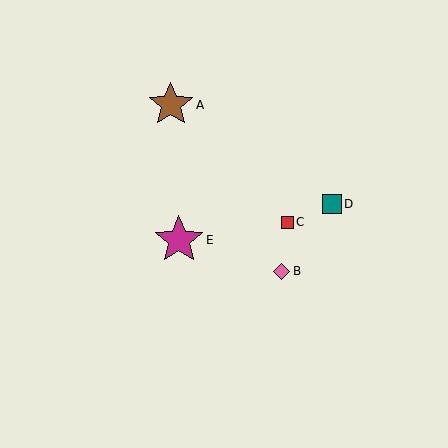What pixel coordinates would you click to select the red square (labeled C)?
Click at (287, 222) to select the red square C.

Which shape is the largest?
The magenta star (labeled E) is the largest.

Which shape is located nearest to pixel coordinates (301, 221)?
The red square (labeled C) at (287, 222) is nearest to that location.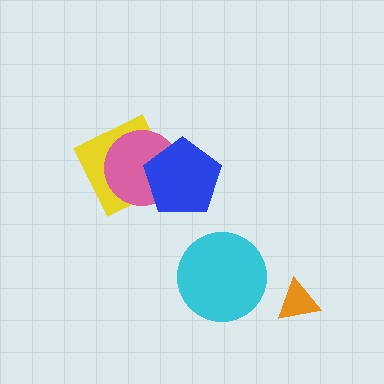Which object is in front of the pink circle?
The blue pentagon is in front of the pink circle.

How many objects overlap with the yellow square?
2 objects overlap with the yellow square.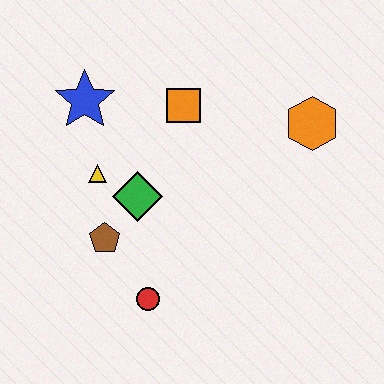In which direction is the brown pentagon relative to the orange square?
The brown pentagon is below the orange square.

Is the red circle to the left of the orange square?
Yes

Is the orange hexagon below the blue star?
Yes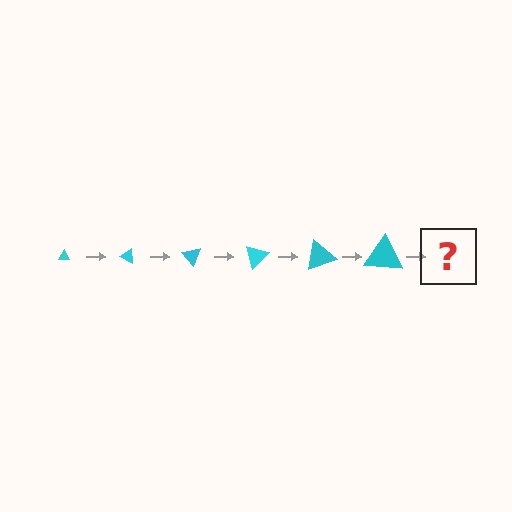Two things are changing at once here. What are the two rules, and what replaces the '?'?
The two rules are that the triangle grows larger each step and it rotates 25 degrees each step. The '?' should be a triangle, larger than the previous one and rotated 150 degrees from the start.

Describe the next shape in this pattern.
It should be a triangle, larger than the previous one and rotated 150 degrees from the start.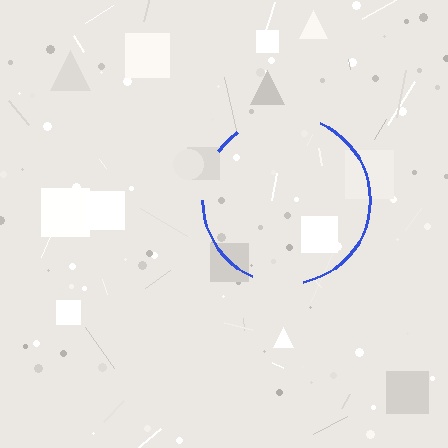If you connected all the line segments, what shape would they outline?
They would outline a circle.